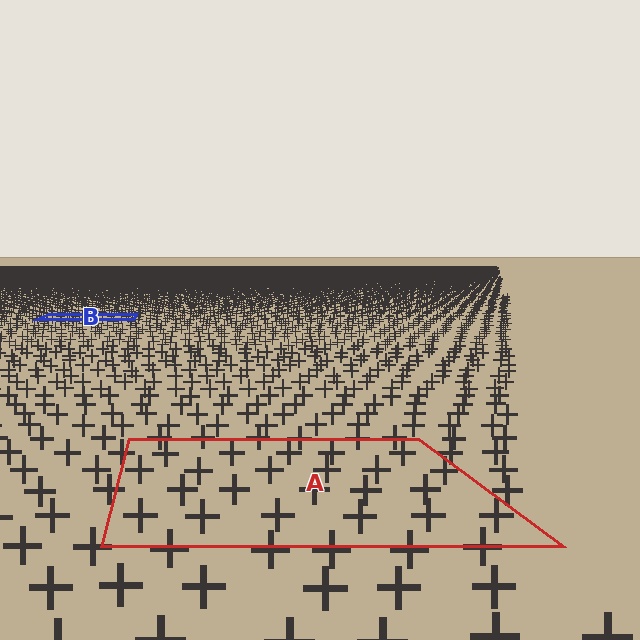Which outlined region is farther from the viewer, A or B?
Region B is farther from the viewer — the texture elements inside it appear smaller and more densely packed.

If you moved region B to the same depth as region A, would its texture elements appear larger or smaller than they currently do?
They would appear larger. At a closer depth, the same texture elements are projected at a bigger on-screen size.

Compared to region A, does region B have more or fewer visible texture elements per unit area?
Region B has more texture elements per unit area — they are packed more densely because it is farther away.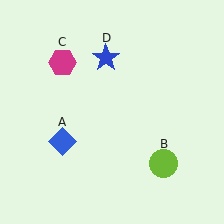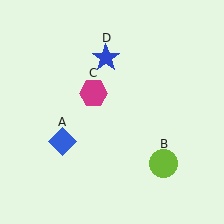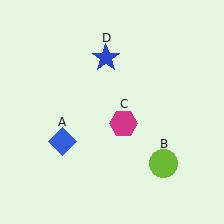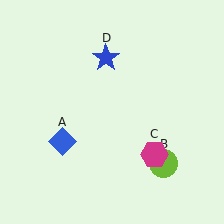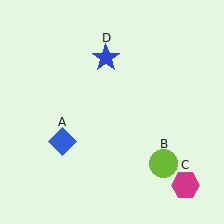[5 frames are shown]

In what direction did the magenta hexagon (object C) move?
The magenta hexagon (object C) moved down and to the right.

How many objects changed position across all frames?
1 object changed position: magenta hexagon (object C).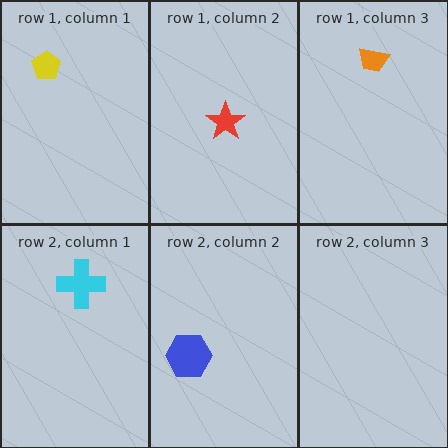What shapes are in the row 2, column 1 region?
The cyan cross.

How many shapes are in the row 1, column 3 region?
1.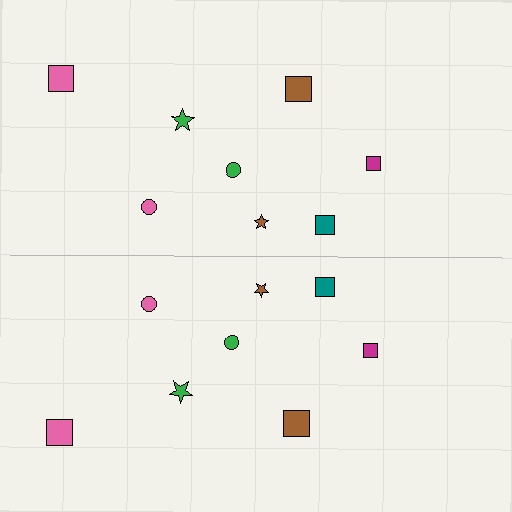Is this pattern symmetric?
Yes, this pattern has bilateral (reflection) symmetry.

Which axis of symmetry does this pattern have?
The pattern has a horizontal axis of symmetry running through the center of the image.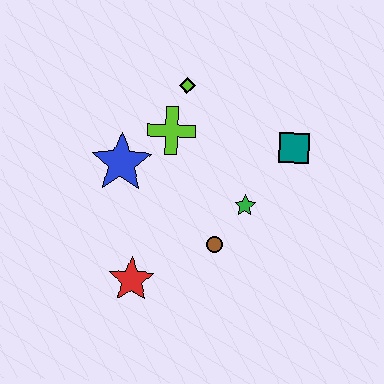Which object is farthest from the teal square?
The red star is farthest from the teal square.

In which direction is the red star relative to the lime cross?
The red star is below the lime cross.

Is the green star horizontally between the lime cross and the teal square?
Yes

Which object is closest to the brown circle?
The green star is closest to the brown circle.